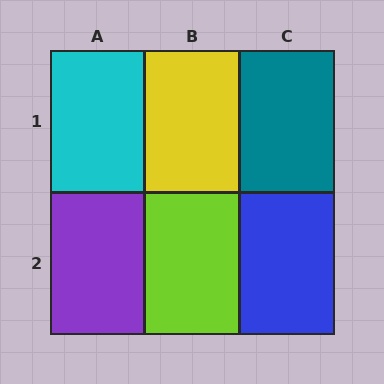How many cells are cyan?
1 cell is cyan.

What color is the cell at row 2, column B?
Lime.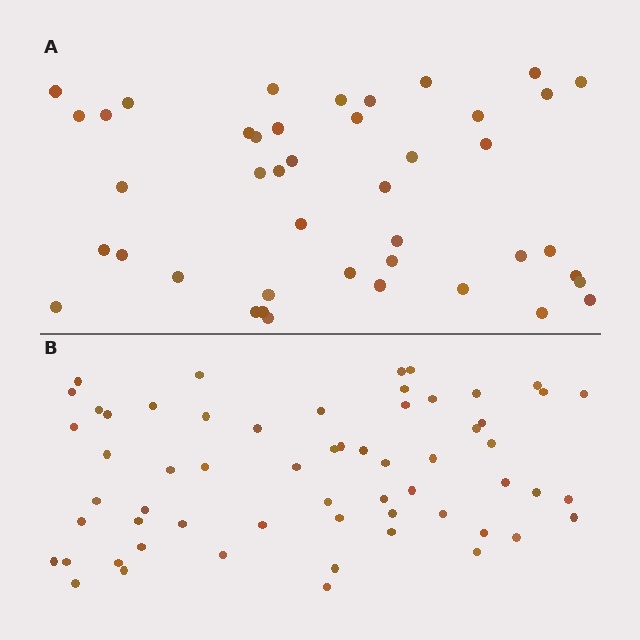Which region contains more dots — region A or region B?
Region B (the bottom region) has more dots.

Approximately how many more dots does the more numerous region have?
Region B has approximately 15 more dots than region A.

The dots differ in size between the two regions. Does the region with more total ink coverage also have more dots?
No. Region A has more total ink coverage because its dots are larger, but region B actually contains more individual dots. Total area can be misleading — the number of items is what matters here.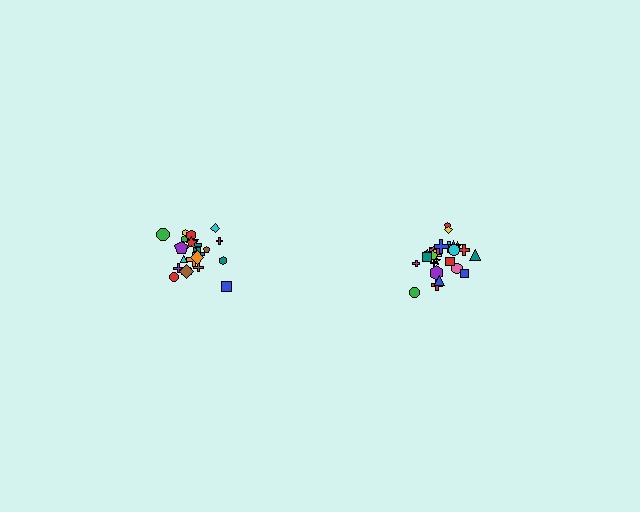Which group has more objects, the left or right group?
The right group.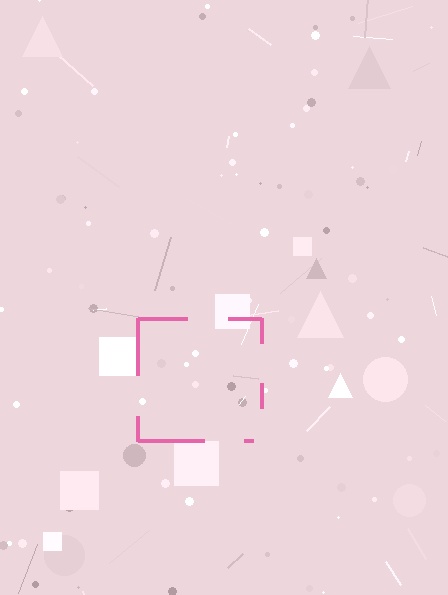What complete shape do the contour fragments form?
The contour fragments form a square.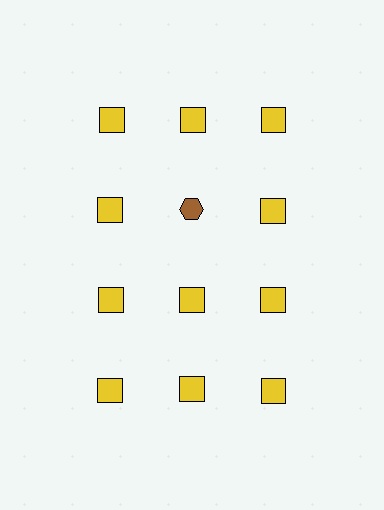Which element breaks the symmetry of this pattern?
The brown hexagon in the second row, second from left column breaks the symmetry. All other shapes are yellow squares.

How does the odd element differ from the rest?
It differs in both color (brown instead of yellow) and shape (hexagon instead of square).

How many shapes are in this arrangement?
There are 12 shapes arranged in a grid pattern.